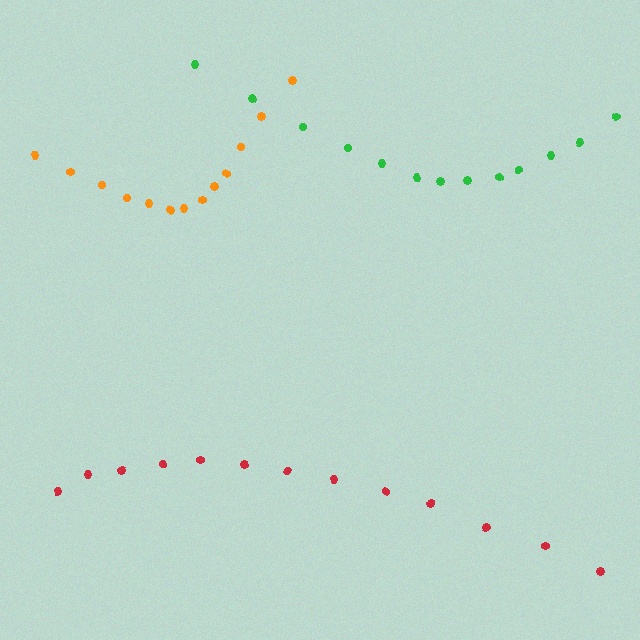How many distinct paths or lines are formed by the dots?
There are 3 distinct paths.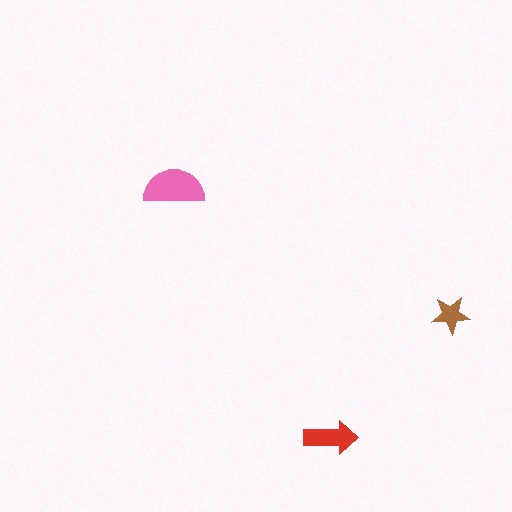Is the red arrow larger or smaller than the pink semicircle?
Smaller.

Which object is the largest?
The pink semicircle.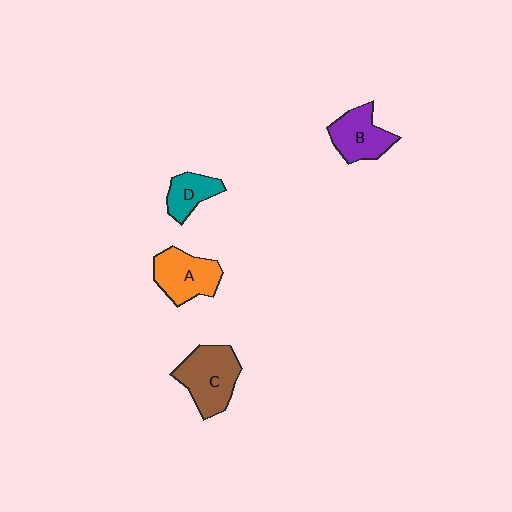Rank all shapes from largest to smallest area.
From largest to smallest: C (brown), A (orange), B (purple), D (teal).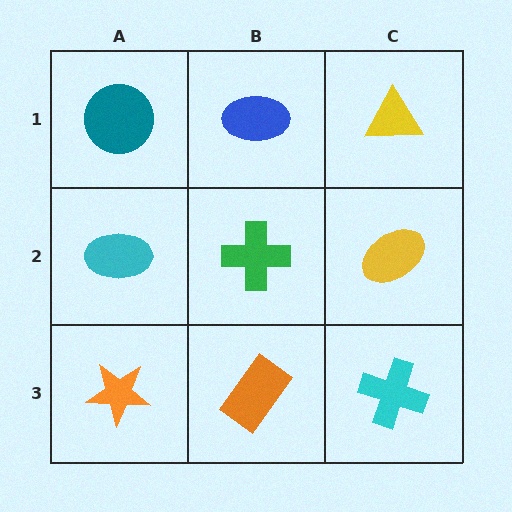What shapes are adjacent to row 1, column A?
A cyan ellipse (row 2, column A), a blue ellipse (row 1, column B).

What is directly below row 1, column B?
A green cross.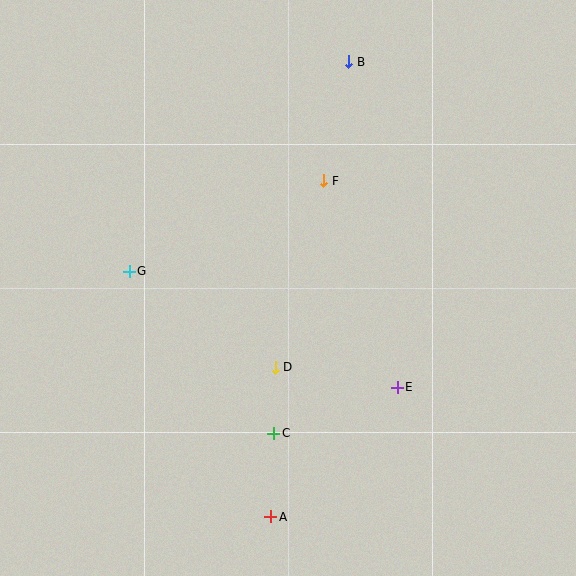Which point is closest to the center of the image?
Point D at (275, 367) is closest to the center.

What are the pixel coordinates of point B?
Point B is at (349, 62).